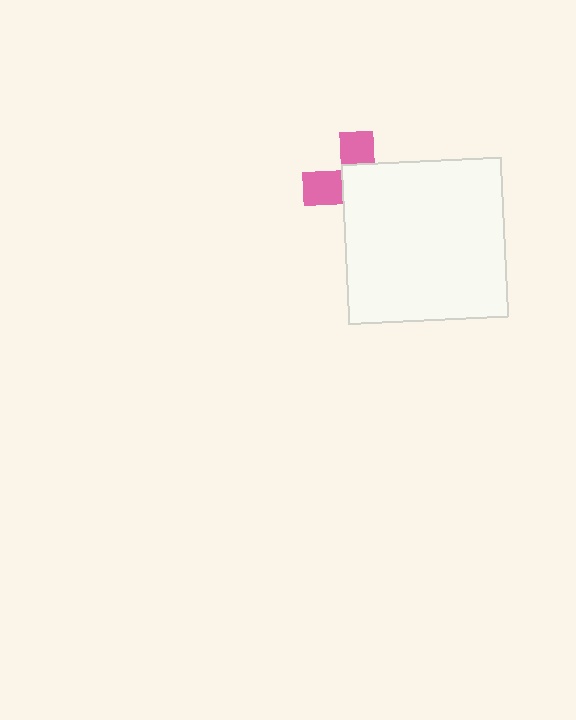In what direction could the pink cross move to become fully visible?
The pink cross could move toward the upper-left. That would shift it out from behind the white square entirely.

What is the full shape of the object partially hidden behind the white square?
The partially hidden object is a pink cross.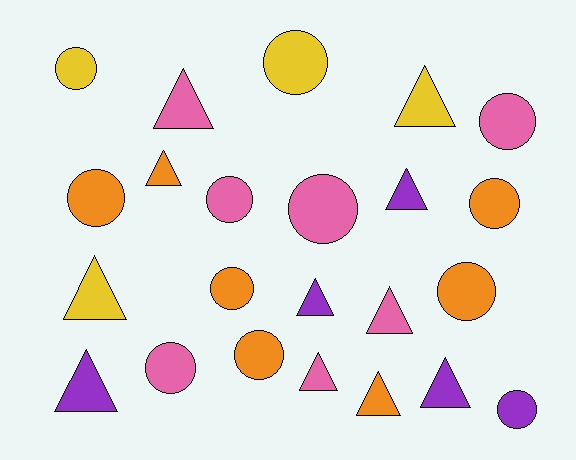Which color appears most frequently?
Pink, with 7 objects.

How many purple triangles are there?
There are 4 purple triangles.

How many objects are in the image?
There are 23 objects.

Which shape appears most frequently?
Circle, with 12 objects.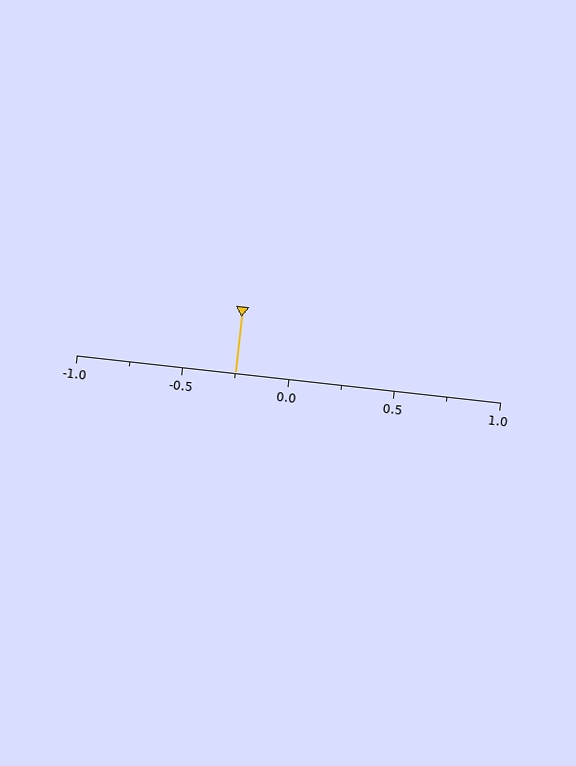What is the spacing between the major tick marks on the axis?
The major ticks are spaced 0.5 apart.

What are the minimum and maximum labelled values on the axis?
The axis runs from -1.0 to 1.0.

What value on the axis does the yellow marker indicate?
The marker indicates approximately -0.25.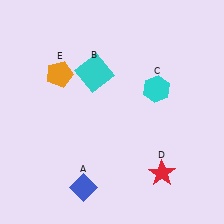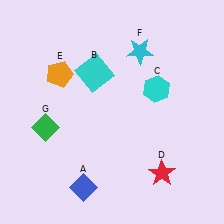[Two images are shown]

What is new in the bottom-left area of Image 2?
A green diamond (G) was added in the bottom-left area of Image 2.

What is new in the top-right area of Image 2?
A cyan star (F) was added in the top-right area of Image 2.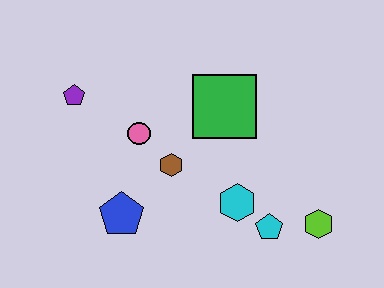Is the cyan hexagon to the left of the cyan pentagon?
Yes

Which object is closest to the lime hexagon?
The cyan pentagon is closest to the lime hexagon.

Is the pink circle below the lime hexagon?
No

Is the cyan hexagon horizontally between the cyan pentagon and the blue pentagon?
Yes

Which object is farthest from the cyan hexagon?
The purple pentagon is farthest from the cyan hexagon.